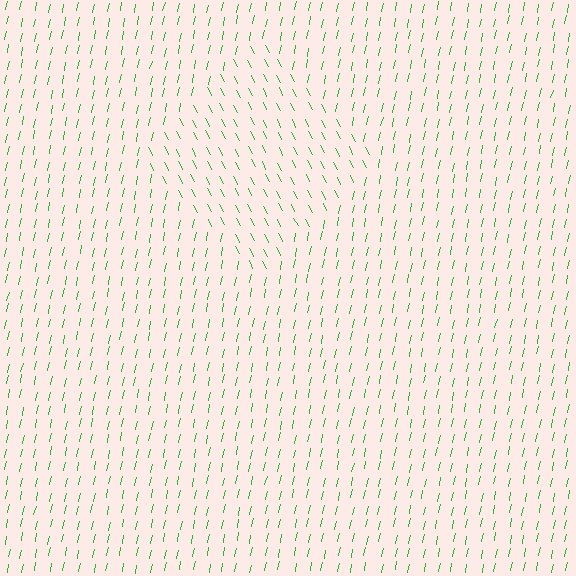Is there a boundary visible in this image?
Yes, there is a texture boundary formed by a change in line orientation.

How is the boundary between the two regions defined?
The boundary is defined purely by a change in line orientation (approximately 39 degrees difference). All lines are the same color and thickness.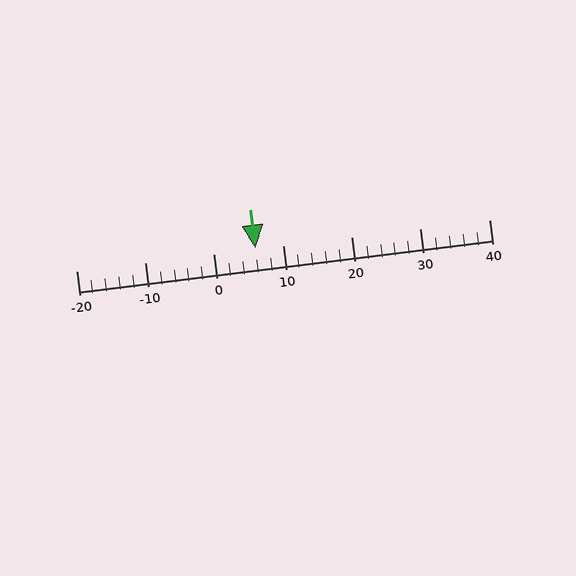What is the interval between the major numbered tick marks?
The major tick marks are spaced 10 units apart.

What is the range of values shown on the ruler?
The ruler shows values from -20 to 40.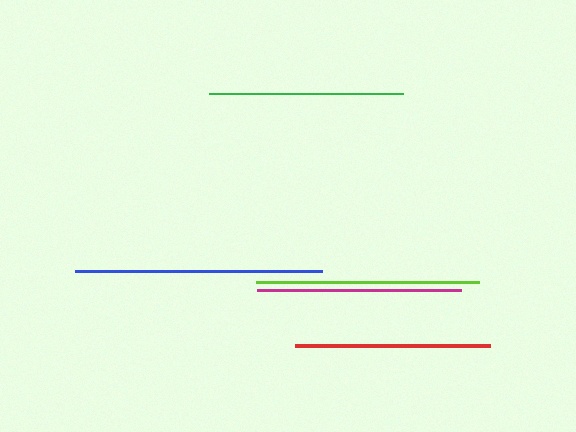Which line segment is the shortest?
The green line is the shortest at approximately 195 pixels.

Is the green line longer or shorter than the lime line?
The lime line is longer than the green line.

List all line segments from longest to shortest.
From longest to shortest: blue, lime, magenta, red, green.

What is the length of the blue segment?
The blue segment is approximately 247 pixels long.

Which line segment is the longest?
The blue line is the longest at approximately 247 pixels.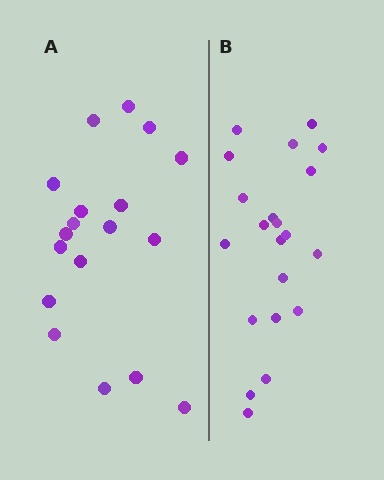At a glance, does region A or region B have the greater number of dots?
Region B (the right region) has more dots.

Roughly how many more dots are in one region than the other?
Region B has just a few more — roughly 2 or 3 more dots than region A.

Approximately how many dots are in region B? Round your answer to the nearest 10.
About 20 dots. (The exact count is 21, which rounds to 20.)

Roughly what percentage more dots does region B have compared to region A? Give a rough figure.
About 15% more.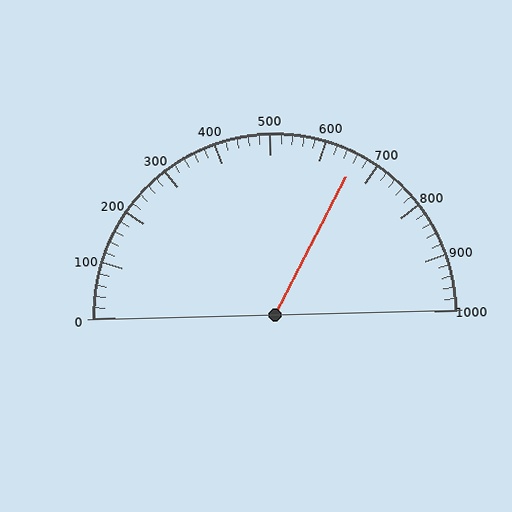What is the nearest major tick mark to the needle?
The nearest major tick mark is 700.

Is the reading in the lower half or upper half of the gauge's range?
The reading is in the upper half of the range (0 to 1000).